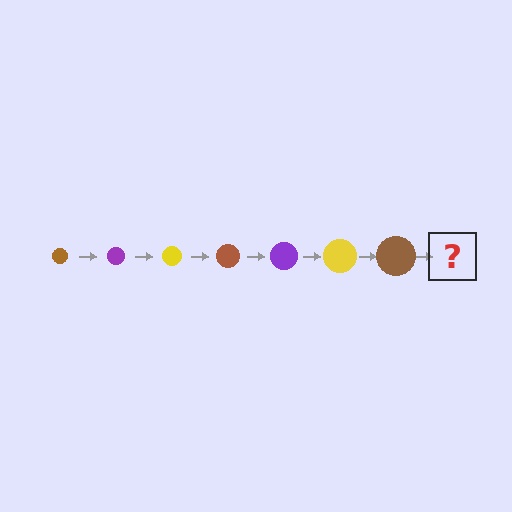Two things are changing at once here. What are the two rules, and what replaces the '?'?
The two rules are that the circle grows larger each step and the color cycles through brown, purple, and yellow. The '?' should be a purple circle, larger than the previous one.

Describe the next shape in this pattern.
It should be a purple circle, larger than the previous one.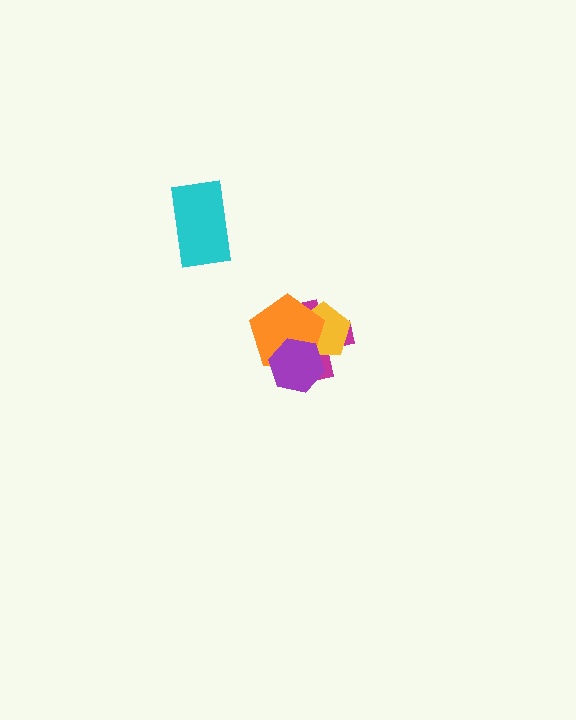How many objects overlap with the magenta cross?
3 objects overlap with the magenta cross.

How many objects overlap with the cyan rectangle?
0 objects overlap with the cyan rectangle.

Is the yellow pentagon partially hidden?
Yes, it is partially covered by another shape.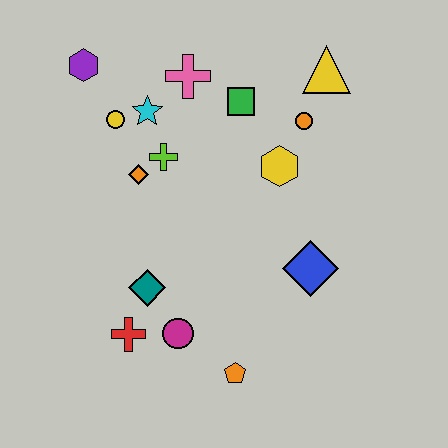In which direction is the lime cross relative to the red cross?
The lime cross is above the red cross.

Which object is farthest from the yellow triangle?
The red cross is farthest from the yellow triangle.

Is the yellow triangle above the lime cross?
Yes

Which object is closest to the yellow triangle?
The orange circle is closest to the yellow triangle.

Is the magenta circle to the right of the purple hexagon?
Yes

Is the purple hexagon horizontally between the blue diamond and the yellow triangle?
No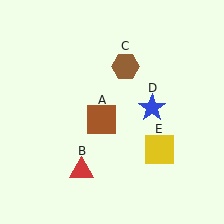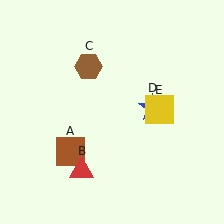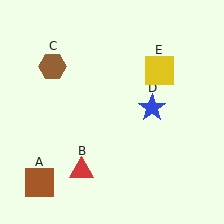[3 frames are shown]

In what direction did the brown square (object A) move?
The brown square (object A) moved down and to the left.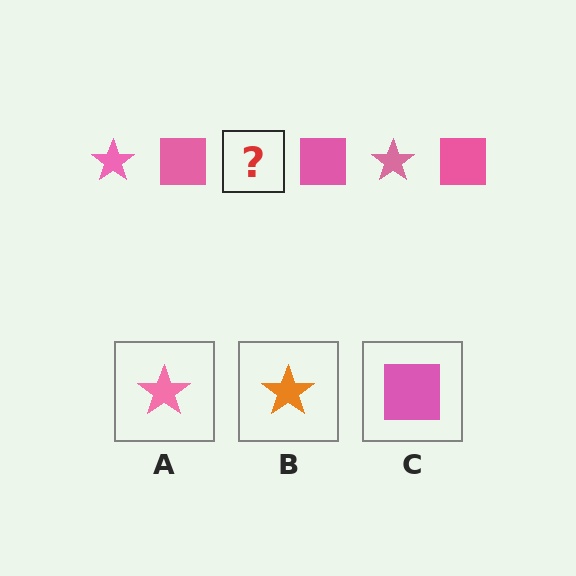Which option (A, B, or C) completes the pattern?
A.